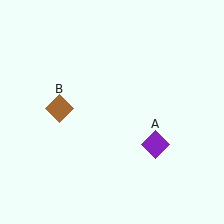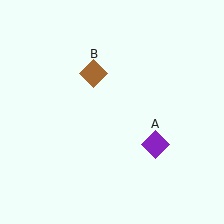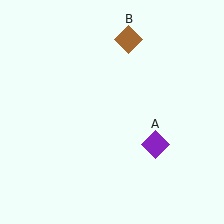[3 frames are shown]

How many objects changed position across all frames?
1 object changed position: brown diamond (object B).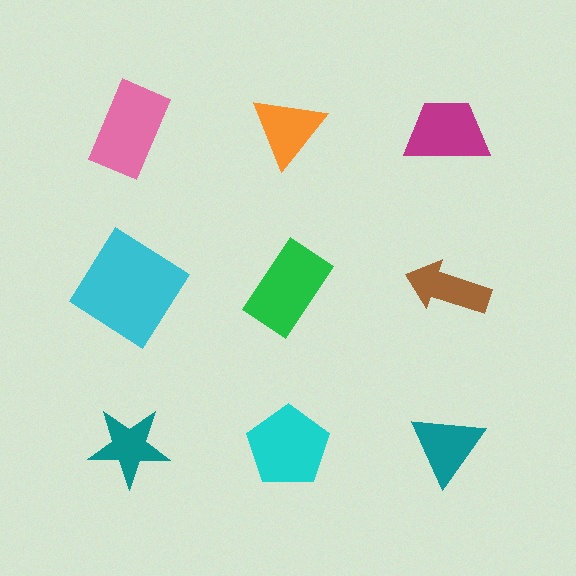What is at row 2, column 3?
A brown arrow.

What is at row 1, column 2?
An orange triangle.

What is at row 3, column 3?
A teal triangle.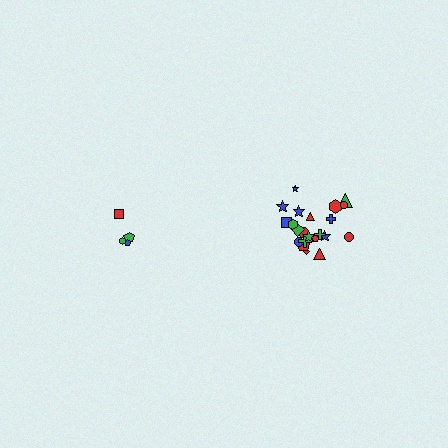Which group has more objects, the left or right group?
The right group.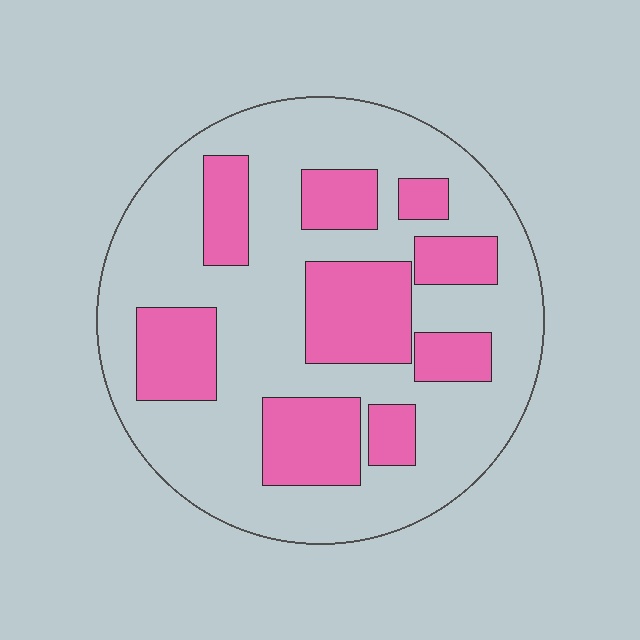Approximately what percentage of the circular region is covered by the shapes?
Approximately 30%.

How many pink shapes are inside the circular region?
9.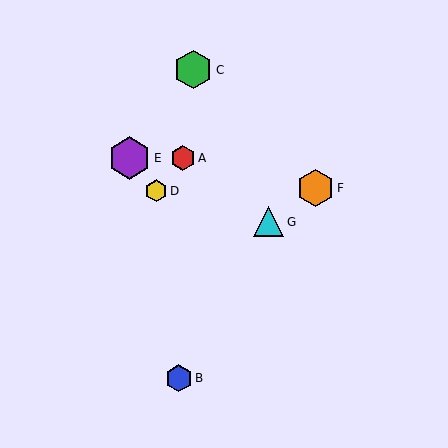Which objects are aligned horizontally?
Objects A, E are aligned horizontally.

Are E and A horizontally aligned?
Yes, both are at y≈158.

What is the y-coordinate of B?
Object B is at y≈378.